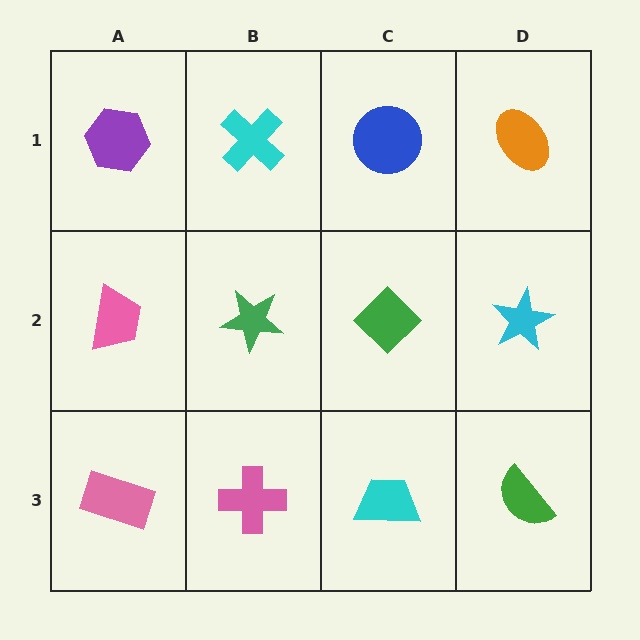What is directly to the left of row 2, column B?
A pink trapezoid.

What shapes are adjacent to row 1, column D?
A cyan star (row 2, column D), a blue circle (row 1, column C).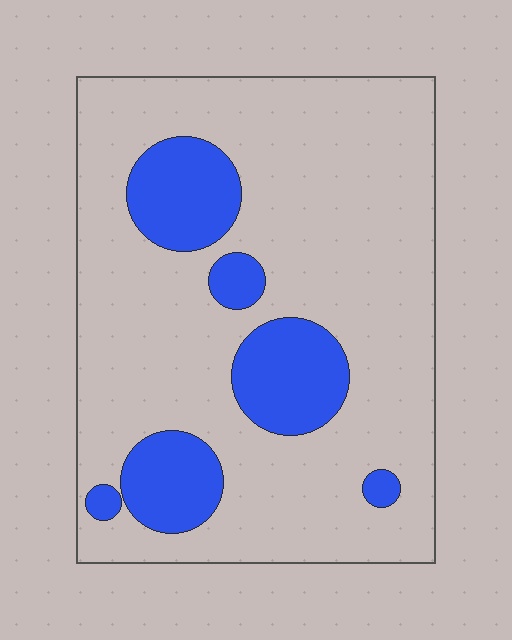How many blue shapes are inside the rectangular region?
6.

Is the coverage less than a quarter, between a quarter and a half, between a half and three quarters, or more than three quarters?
Less than a quarter.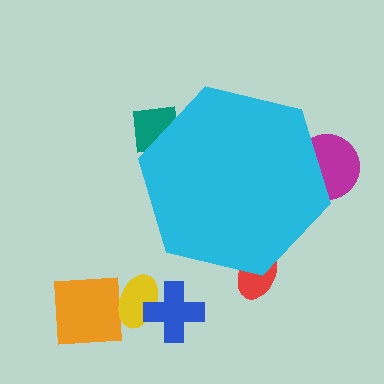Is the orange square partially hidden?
No, the orange square is fully visible.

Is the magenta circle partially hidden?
Yes, the magenta circle is partially hidden behind the cyan hexagon.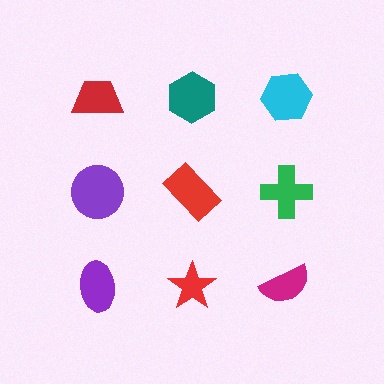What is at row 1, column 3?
A cyan hexagon.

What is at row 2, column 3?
A green cross.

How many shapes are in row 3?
3 shapes.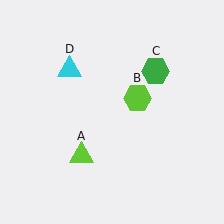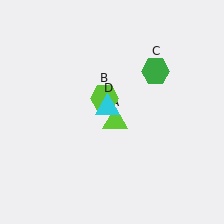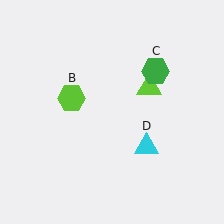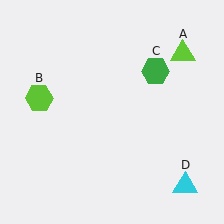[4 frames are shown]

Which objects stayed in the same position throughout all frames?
Green hexagon (object C) remained stationary.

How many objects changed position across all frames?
3 objects changed position: lime triangle (object A), lime hexagon (object B), cyan triangle (object D).